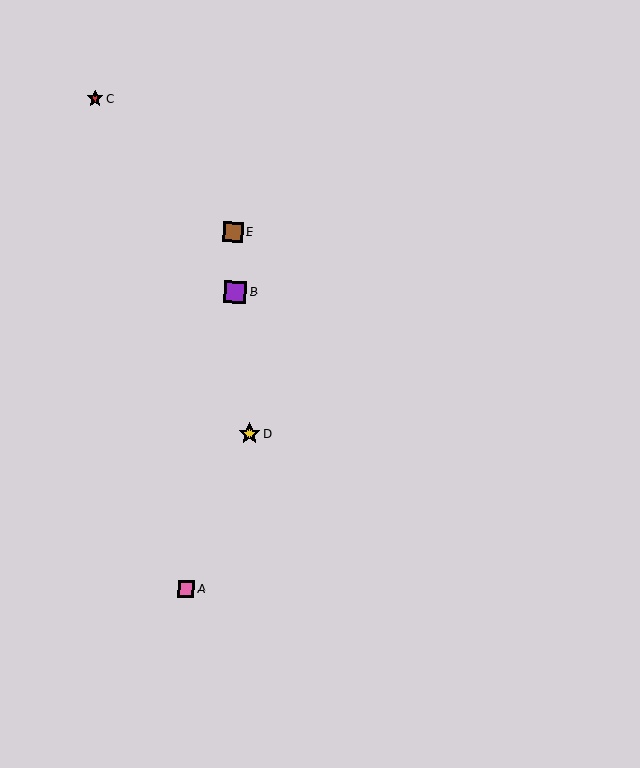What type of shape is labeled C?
Shape C is a red star.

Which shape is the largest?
The purple square (labeled B) is the largest.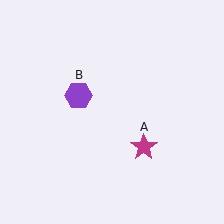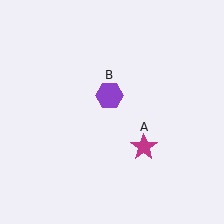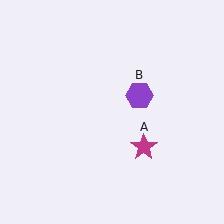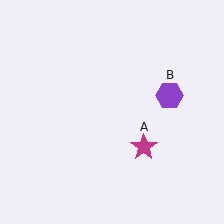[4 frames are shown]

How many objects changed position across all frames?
1 object changed position: purple hexagon (object B).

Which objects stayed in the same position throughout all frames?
Magenta star (object A) remained stationary.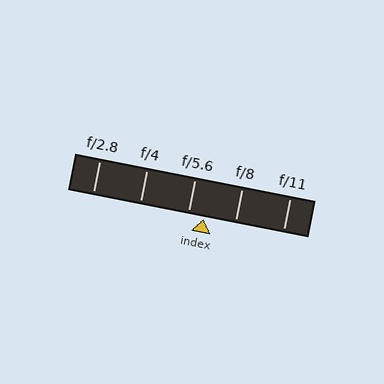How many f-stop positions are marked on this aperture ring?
There are 5 f-stop positions marked.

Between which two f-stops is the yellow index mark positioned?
The index mark is between f/5.6 and f/8.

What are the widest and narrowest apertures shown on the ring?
The widest aperture shown is f/2.8 and the narrowest is f/11.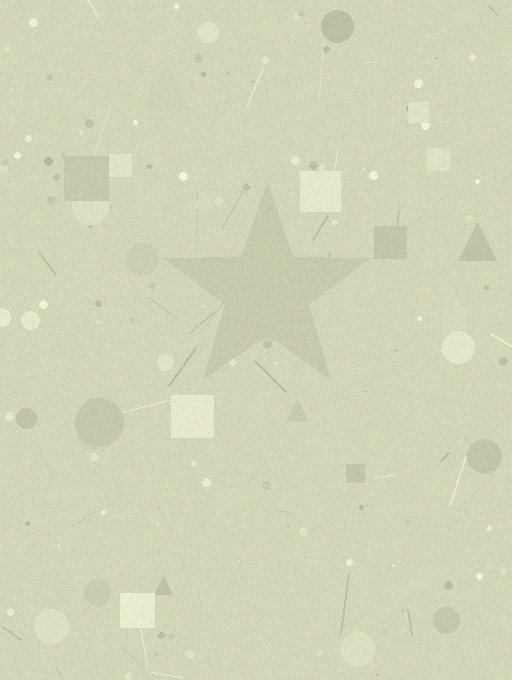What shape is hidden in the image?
A star is hidden in the image.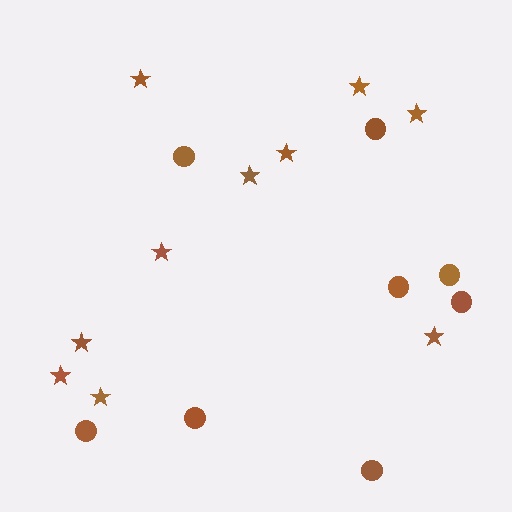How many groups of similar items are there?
There are 2 groups: one group of circles (8) and one group of stars (10).